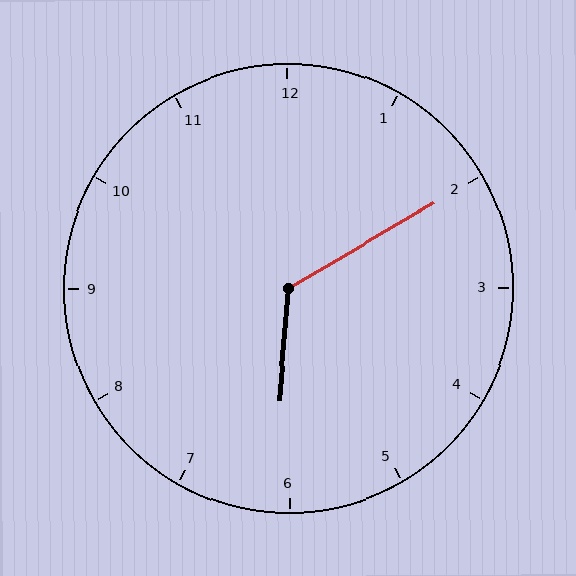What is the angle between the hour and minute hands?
Approximately 125 degrees.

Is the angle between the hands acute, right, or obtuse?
It is obtuse.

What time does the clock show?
6:10.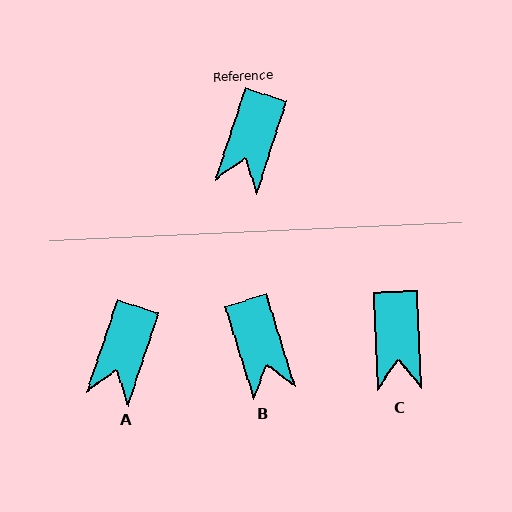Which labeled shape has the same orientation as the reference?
A.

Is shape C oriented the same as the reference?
No, it is off by about 21 degrees.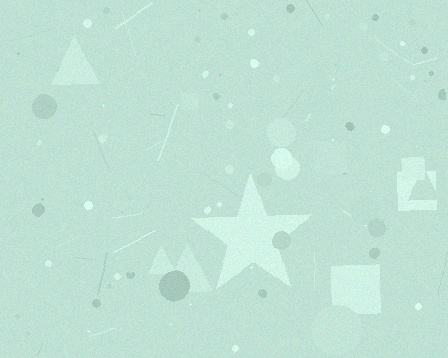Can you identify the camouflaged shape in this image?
The camouflaged shape is a star.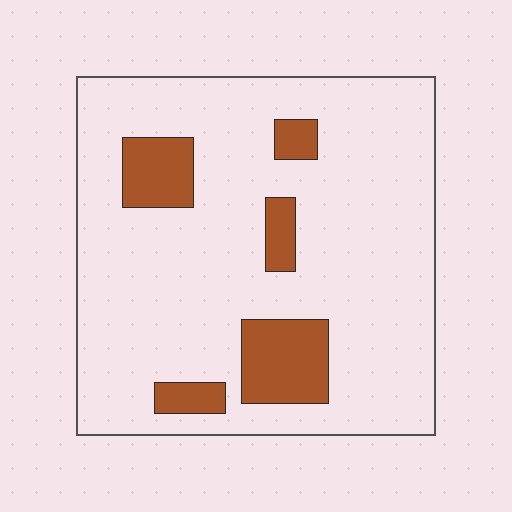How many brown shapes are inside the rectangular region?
5.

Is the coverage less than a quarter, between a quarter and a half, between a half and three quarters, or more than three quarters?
Less than a quarter.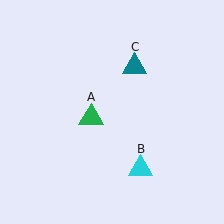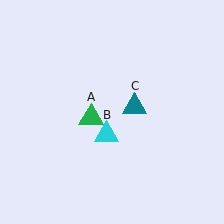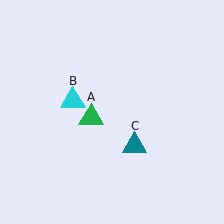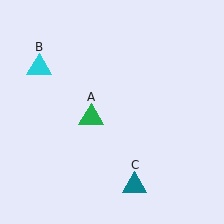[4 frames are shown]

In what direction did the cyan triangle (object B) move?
The cyan triangle (object B) moved up and to the left.